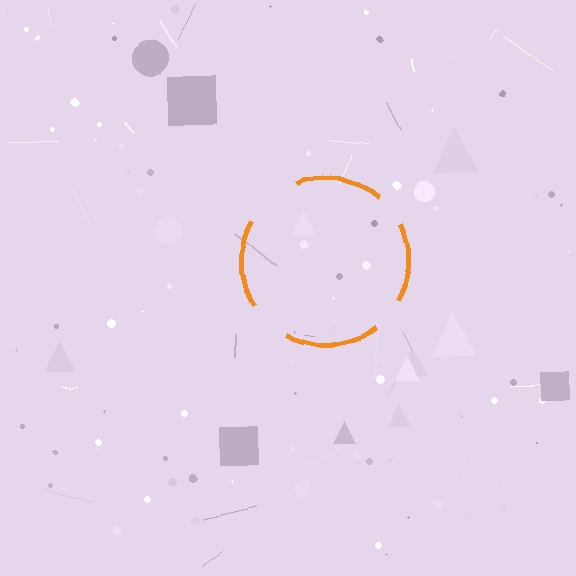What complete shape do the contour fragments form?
The contour fragments form a circle.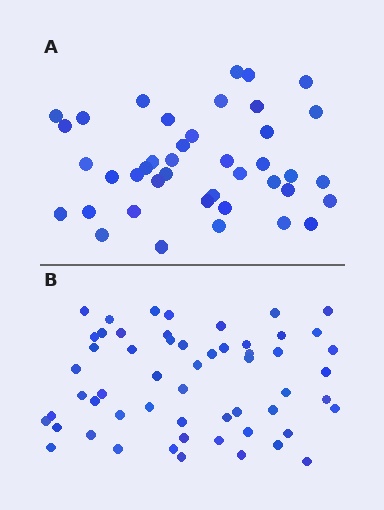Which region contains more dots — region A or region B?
Region B (the bottom region) has more dots.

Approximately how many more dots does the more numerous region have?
Region B has approximately 15 more dots than region A.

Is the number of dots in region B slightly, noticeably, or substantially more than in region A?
Region B has noticeably more, but not dramatically so. The ratio is roughly 1.4 to 1.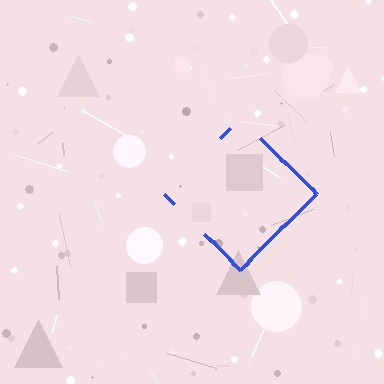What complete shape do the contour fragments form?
The contour fragments form a diamond.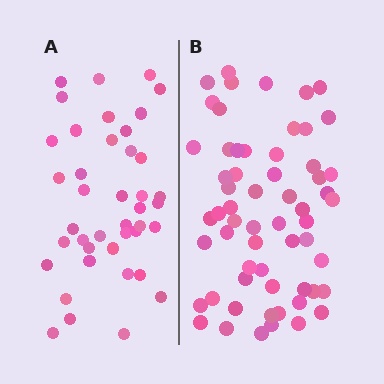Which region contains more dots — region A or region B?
Region B (the right region) has more dots.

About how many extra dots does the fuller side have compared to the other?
Region B has approximately 20 more dots than region A.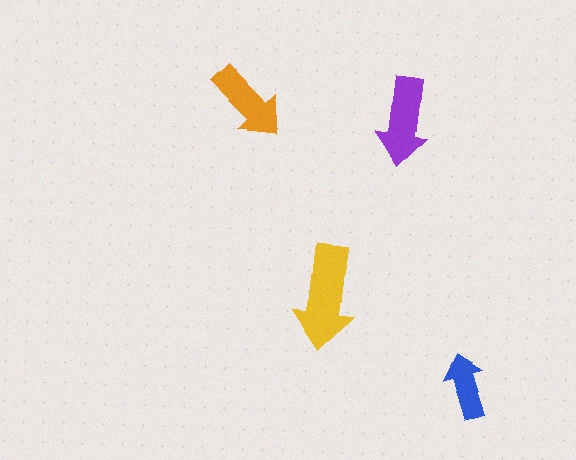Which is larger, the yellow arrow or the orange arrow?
The yellow one.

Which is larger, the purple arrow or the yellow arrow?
The yellow one.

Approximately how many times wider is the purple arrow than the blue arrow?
About 1.5 times wider.